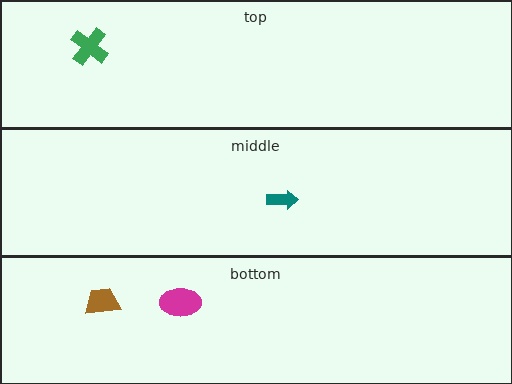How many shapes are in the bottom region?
2.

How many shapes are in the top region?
1.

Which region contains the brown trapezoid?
The bottom region.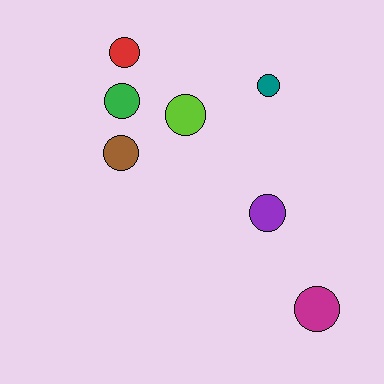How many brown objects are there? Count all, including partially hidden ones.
There is 1 brown object.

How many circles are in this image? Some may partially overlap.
There are 7 circles.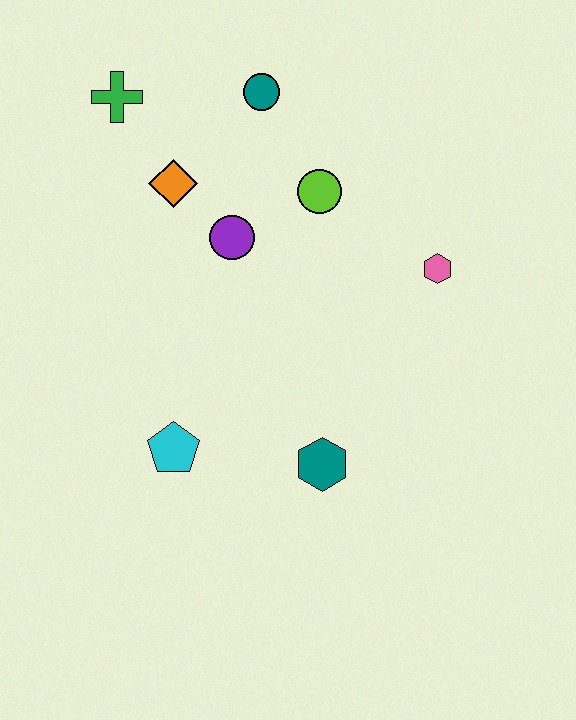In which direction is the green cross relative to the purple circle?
The green cross is above the purple circle.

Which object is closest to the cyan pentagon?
The teal hexagon is closest to the cyan pentagon.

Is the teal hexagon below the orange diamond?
Yes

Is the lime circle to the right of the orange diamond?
Yes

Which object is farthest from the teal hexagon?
The green cross is farthest from the teal hexagon.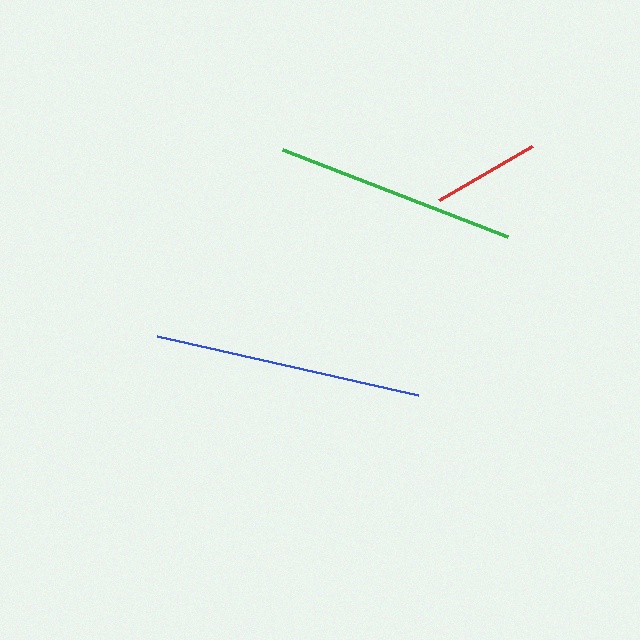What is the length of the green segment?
The green segment is approximately 241 pixels long.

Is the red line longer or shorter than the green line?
The green line is longer than the red line.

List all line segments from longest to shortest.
From longest to shortest: blue, green, red.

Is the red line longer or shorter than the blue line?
The blue line is longer than the red line.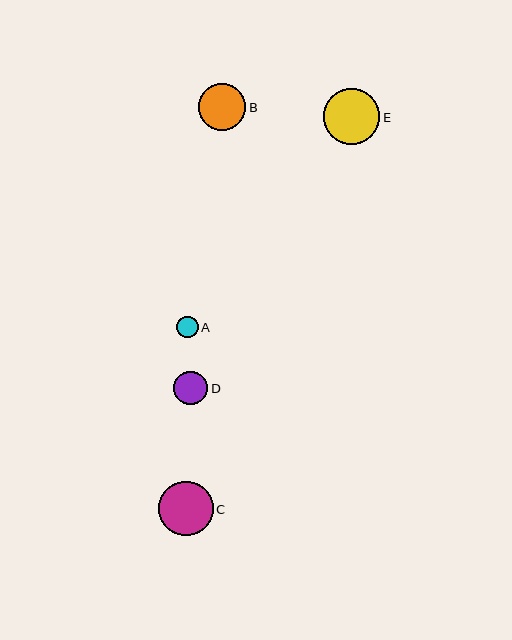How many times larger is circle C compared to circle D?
Circle C is approximately 1.6 times the size of circle D.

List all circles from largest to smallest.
From largest to smallest: E, C, B, D, A.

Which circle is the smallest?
Circle A is the smallest with a size of approximately 21 pixels.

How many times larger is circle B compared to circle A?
Circle B is approximately 2.2 times the size of circle A.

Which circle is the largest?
Circle E is the largest with a size of approximately 56 pixels.